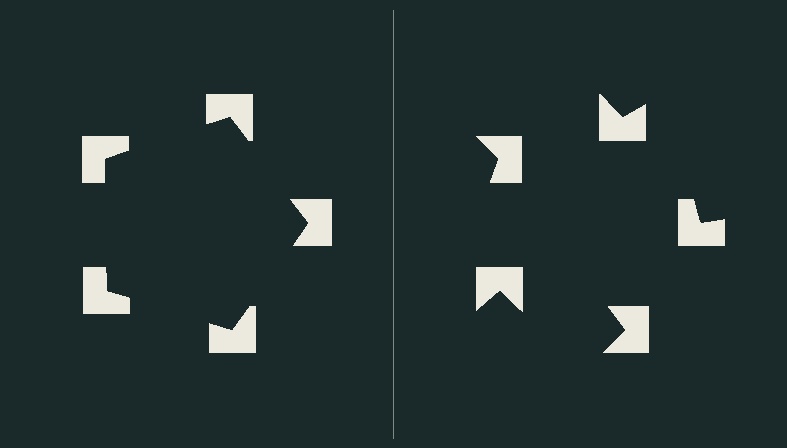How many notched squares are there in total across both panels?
10 — 5 on each side.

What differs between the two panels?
The notched squares are positioned identically on both sides; only the wedge orientations differ. On the left they align to a pentagon; on the right they are misaligned.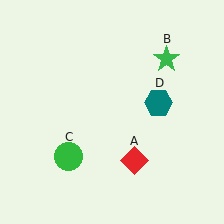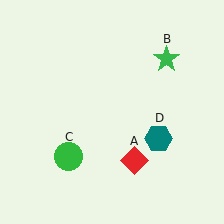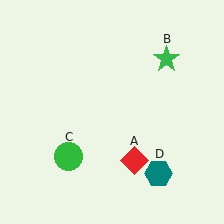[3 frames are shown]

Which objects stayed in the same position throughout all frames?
Red diamond (object A) and green star (object B) and green circle (object C) remained stationary.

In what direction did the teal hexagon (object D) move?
The teal hexagon (object D) moved down.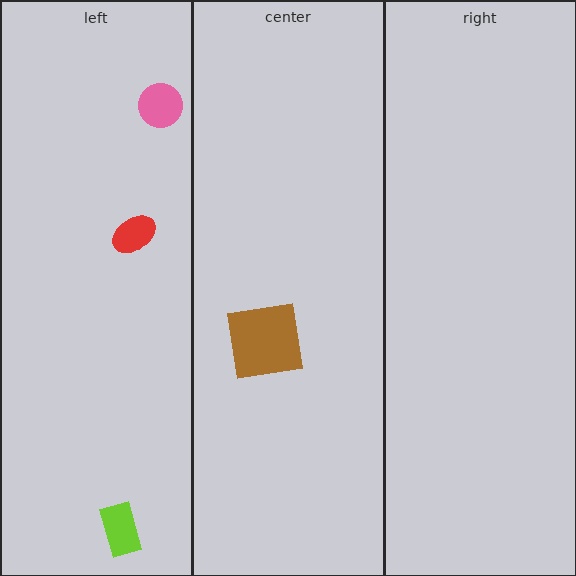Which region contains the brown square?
The center region.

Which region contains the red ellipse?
The left region.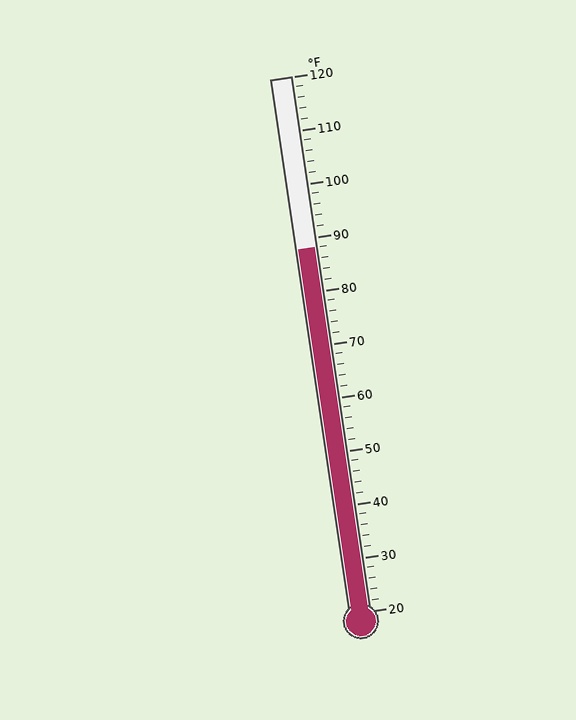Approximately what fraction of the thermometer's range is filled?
The thermometer is filled to approximately 70% of its range.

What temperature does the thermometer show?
The thermometer shows approximately 88°F.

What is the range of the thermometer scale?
The thermometer scale ranges from 20°F to 120°F.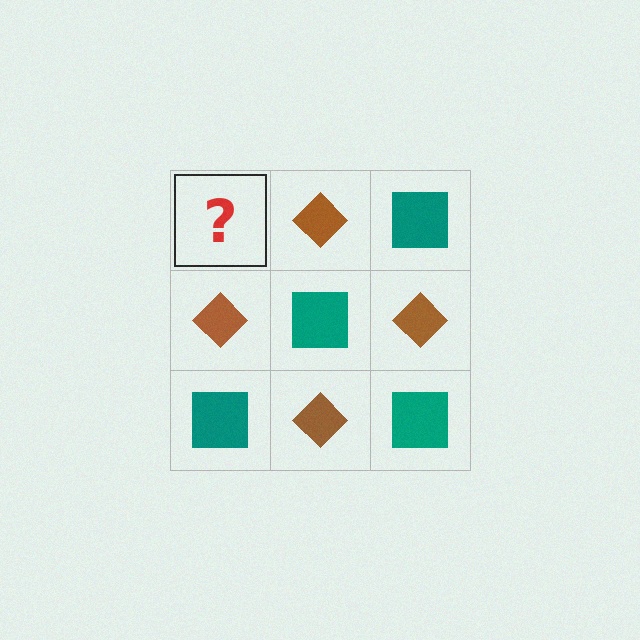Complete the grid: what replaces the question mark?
The question mark should be replaced with a teal square.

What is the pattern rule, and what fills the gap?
The rule is that it alternates teal square and brown diamond in a checkerboard pattern. The gap should be filled with a teal square.